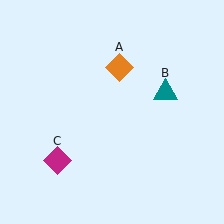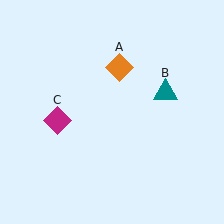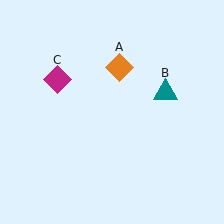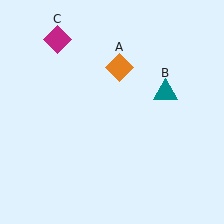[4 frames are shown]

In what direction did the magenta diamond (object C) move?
The magenta diamond (object C) moved up.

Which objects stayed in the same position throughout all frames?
Orange diamond (object A) and teal triangle (object B) remained stationary.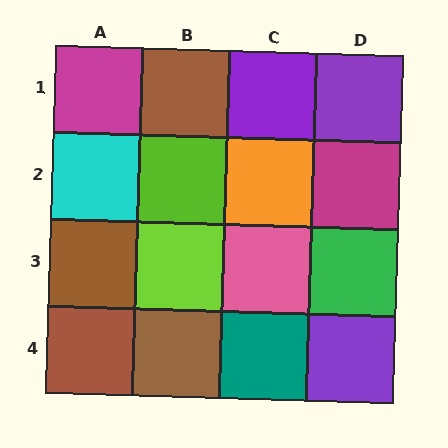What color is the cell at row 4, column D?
Purple.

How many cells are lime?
2 cells are lime.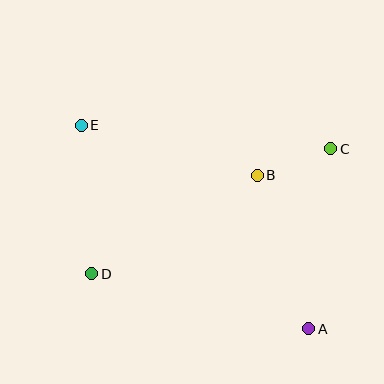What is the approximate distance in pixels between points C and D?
The distance between C and D is approximately 270 pixels.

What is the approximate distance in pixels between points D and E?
The distance between D and E is approximately 149 pixels.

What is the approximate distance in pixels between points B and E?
The distance between B and E is approximately 183 pixels.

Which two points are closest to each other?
Points B and C are closest to each other.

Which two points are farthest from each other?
Points A and E are farthest from each other.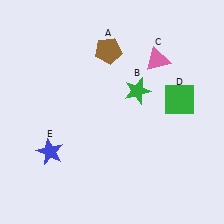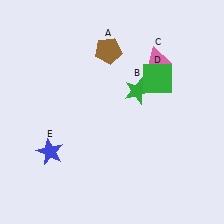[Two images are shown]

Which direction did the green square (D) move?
The green square (D) moved left.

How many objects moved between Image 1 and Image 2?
1 object moved between the two images.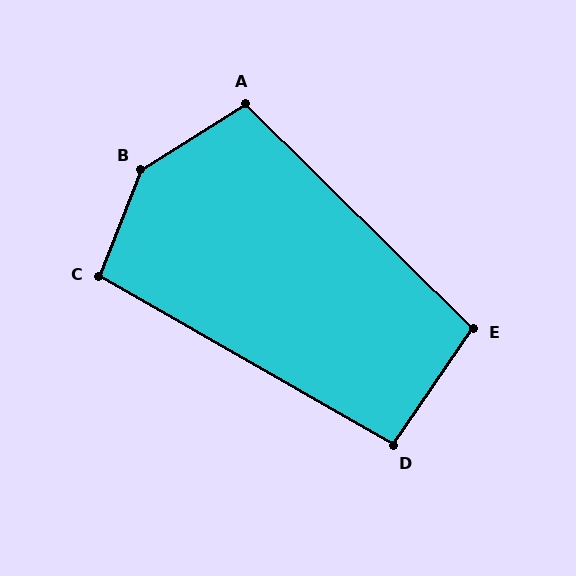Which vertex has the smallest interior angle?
D, at approximately 94 degrees.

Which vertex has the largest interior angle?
B, at approximately 143 degrees.